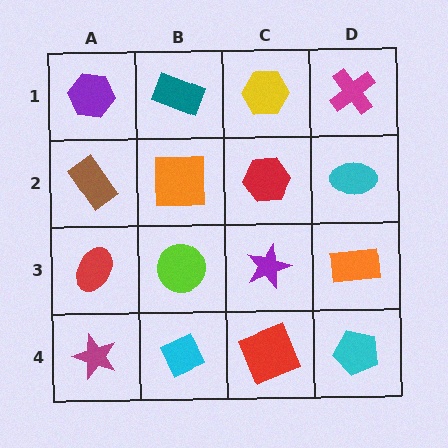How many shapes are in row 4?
4 shapes.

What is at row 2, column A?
A brown rectangle.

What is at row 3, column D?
An orange rectangle.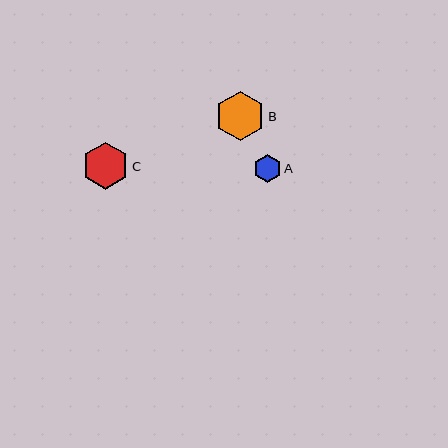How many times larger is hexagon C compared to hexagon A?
Hexagon C is approximately 1.7 times the size of hexagon A.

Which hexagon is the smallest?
Hexagon A is the smallest with a size of approximately 28 pixels.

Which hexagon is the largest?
Hexagon B is the largest with a size of approximately 50 pixels.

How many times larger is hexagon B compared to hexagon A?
Hexagon B is approximately 1.8 times the size of hexagon A.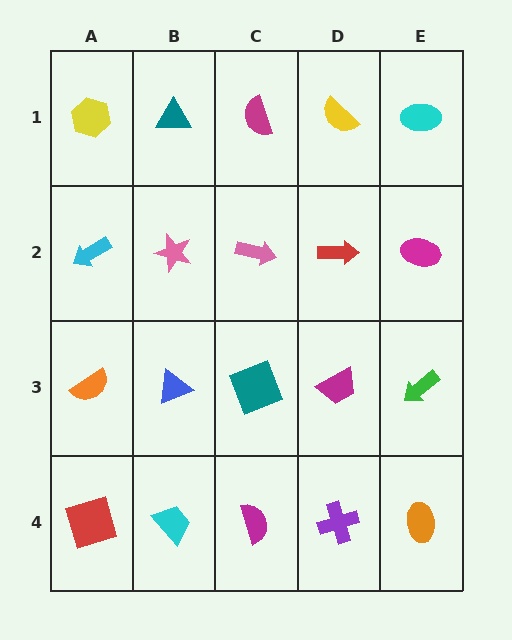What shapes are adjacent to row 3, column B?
A pink star (row 2, column B), a cyan trapezoid (row 4, column B), an orange semicircle (row 3, column A), a teal square (row 3, column C).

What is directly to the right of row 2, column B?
A pink arrow.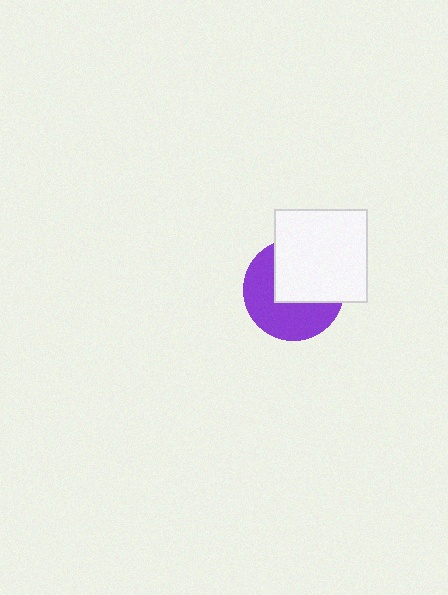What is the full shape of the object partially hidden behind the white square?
The partially hidden object is a purple circle.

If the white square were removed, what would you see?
You would see the complete purple circle.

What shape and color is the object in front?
The object in front is a white square.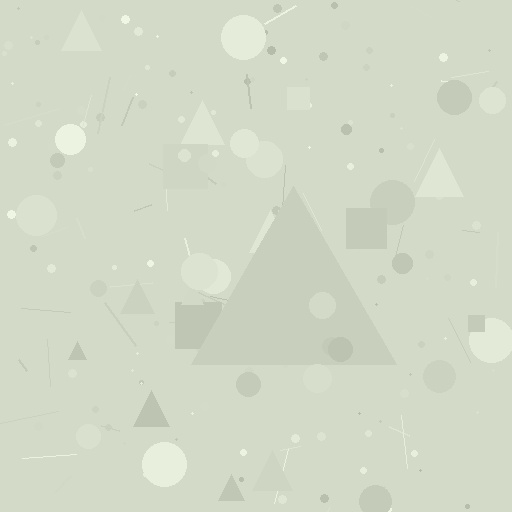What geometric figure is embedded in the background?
A triangle is embedded in the background.